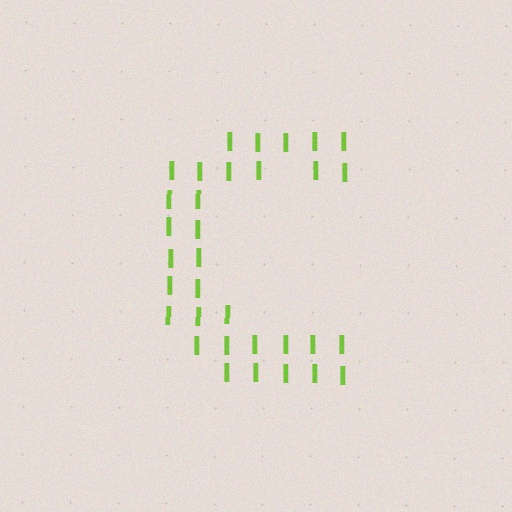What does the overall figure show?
The overall figure shows the letter C.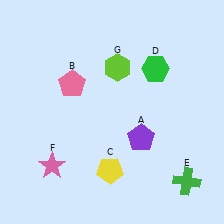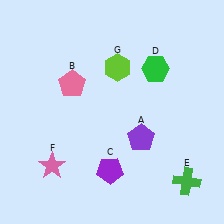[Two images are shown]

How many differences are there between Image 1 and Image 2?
There is 1 difference between the two images.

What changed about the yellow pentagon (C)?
In Image 1, C is yellow. In Image 2, it changed to purple.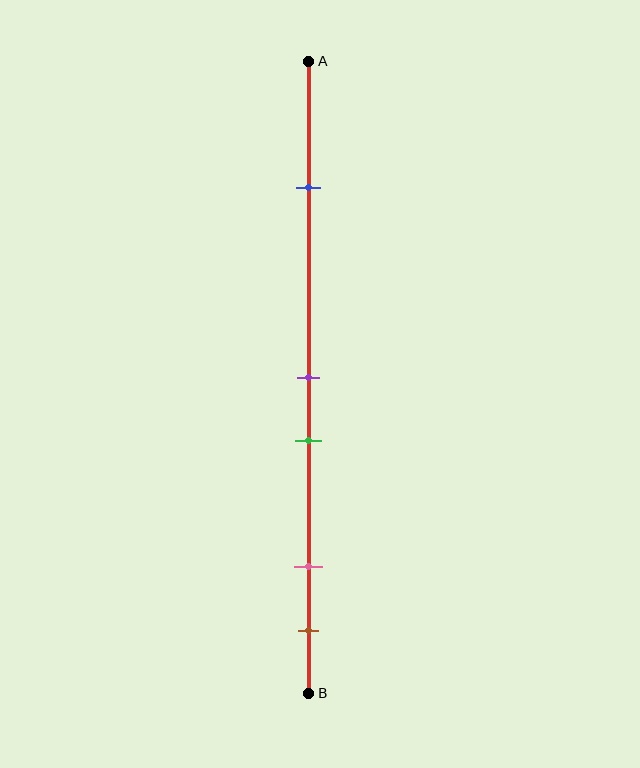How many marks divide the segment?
There are 5 marks dividing the segment.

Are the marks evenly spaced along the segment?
No, the marks are not evenly spaced.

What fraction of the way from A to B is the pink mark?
The pink mark is approximately 80% (0.8) of the way from A to B.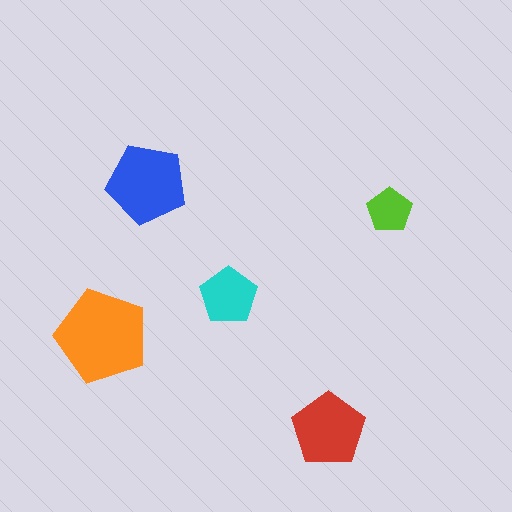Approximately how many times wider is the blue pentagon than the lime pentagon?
About 2 times wider.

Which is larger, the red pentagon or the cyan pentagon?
The red one.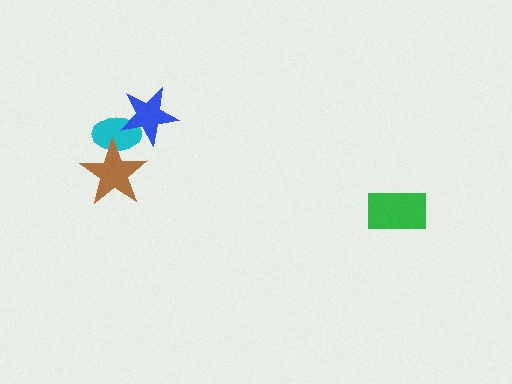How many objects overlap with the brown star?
1 object overlaps with the brown star.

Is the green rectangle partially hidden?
No, no other shape covers it.